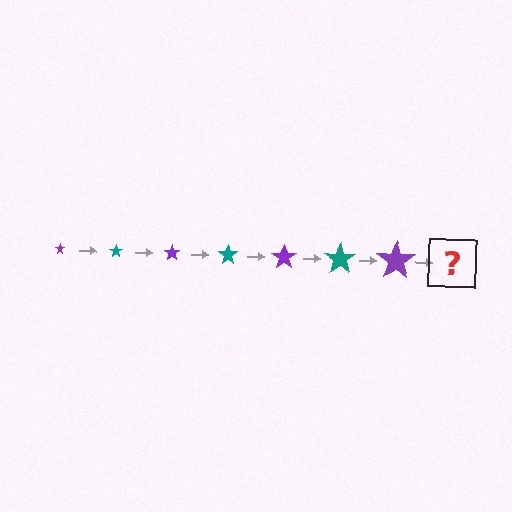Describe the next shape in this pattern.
It should be a teal star, larger than the previous one.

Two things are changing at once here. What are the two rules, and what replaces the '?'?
The two rules are that the star grows larger each step and the color cycles through purple and teal. The '?' should be a teal star, larger than the previous one.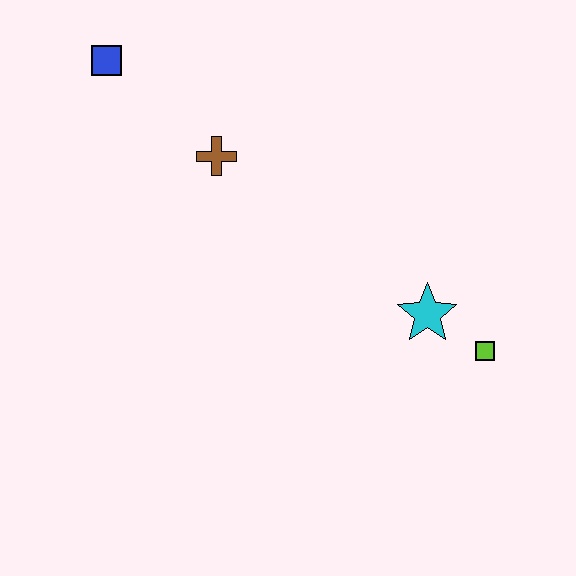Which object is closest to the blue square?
The brown cross is closest to the blue square.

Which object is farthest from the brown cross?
The lime square is farthest from the brown cross.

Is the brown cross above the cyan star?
Yes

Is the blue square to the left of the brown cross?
Yes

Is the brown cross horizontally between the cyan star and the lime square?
No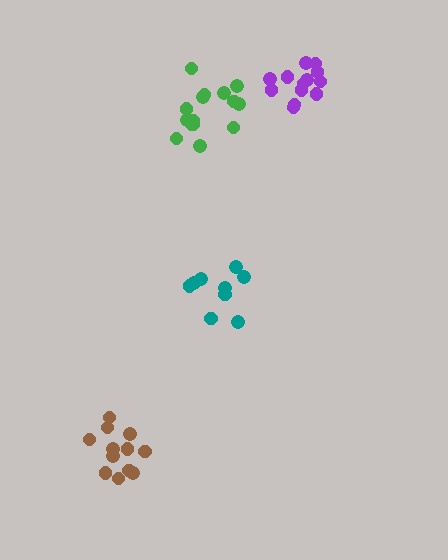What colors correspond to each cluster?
The clusters are colored: brown, purple, green, teal.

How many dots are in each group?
Group 1: 12 dots, Group 2: 13 dots, Group 3: 15 dots, Group 4: 9 dots (49 total).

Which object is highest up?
The purple cluster is topmost.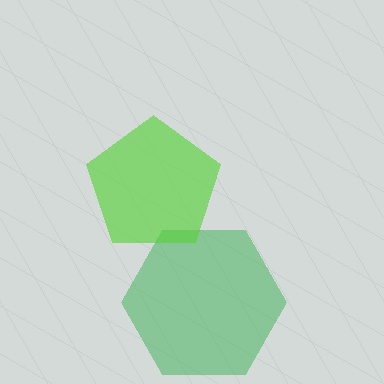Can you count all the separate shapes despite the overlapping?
Yes, there are 2 separate shapes.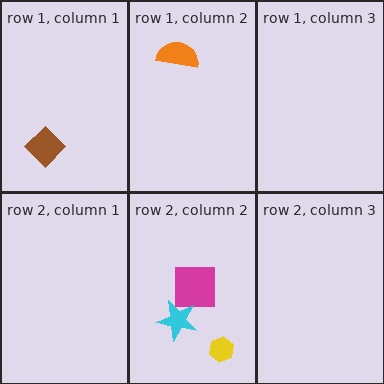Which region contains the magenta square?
The row 2, column 2 region.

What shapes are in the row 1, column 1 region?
The brown diamond.